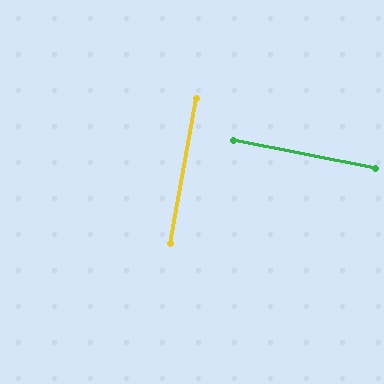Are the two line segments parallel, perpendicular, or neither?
Perpendicular — they meet at approximately 89°.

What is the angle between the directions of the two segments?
Approximately 89 degrees.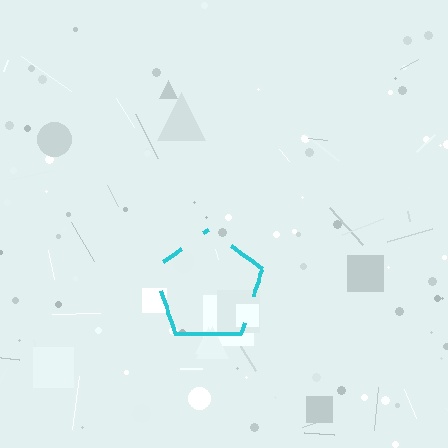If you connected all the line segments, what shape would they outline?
They would outline a pentagon.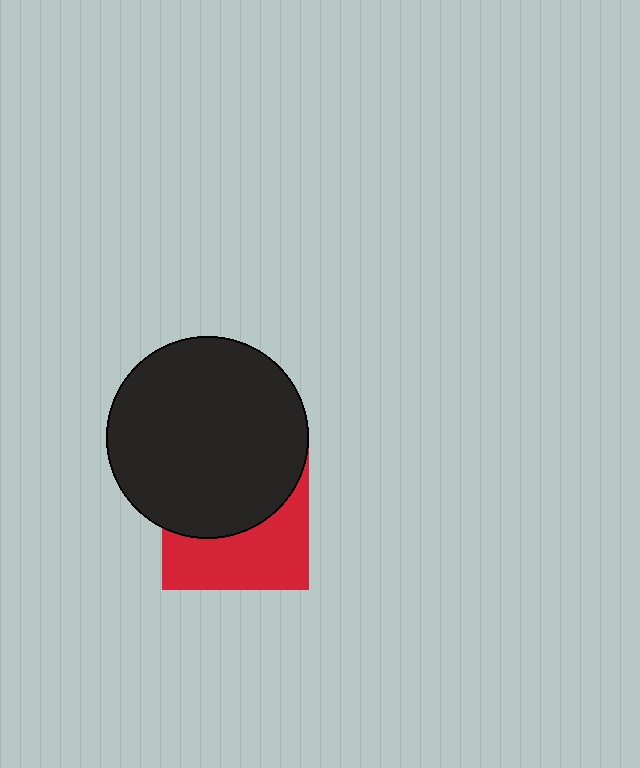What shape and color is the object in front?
The object in front is a black circle.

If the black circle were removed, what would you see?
You would see the complete red square.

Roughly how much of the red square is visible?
About half of it is visible (roughly 46%).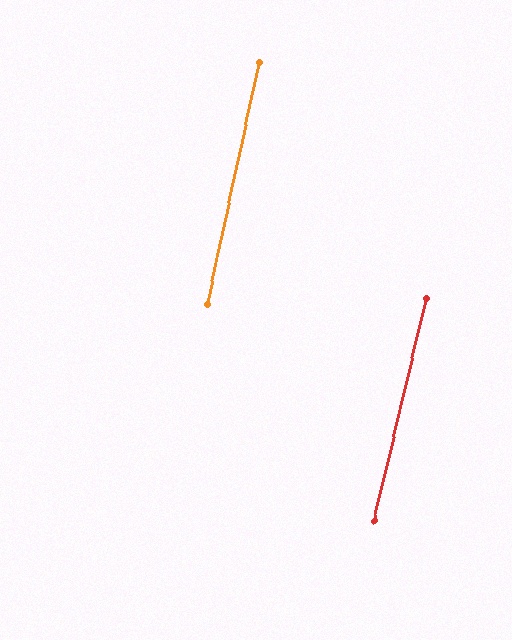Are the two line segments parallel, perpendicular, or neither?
Parallel — their directions differ by only 1.0°.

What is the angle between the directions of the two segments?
Approximately 1 degree.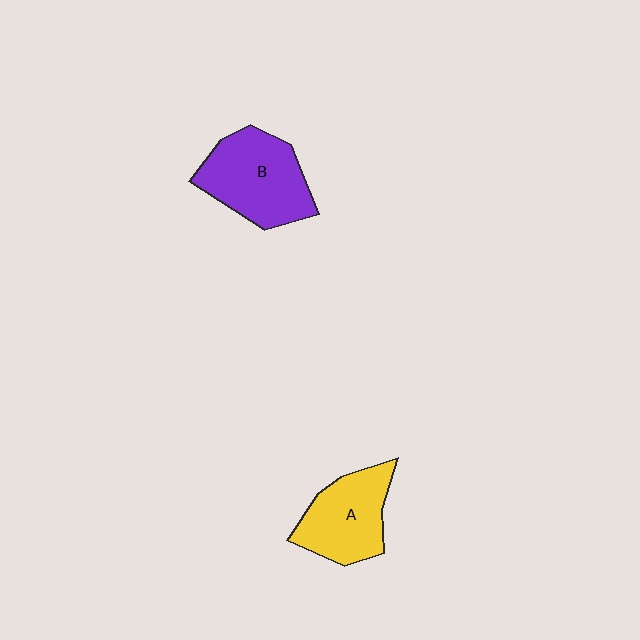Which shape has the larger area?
Shape B (purple).